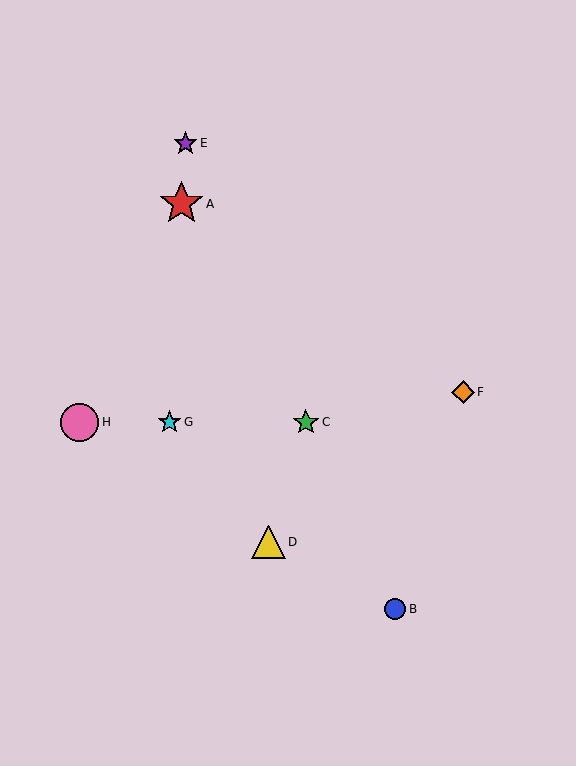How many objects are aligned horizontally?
3 objects (C, G, H) are aligned horizontally.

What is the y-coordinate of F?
Object F is at y≈392.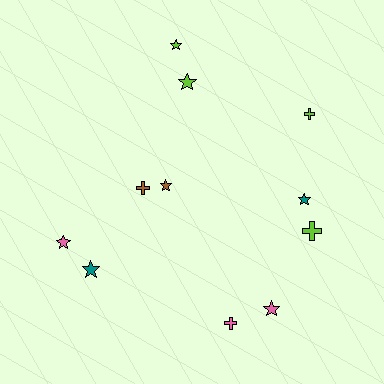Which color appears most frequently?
Lime, with 4 objects.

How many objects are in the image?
There are 11 objects.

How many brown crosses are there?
There is 1 brown cross.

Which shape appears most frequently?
Star, with 7 objects.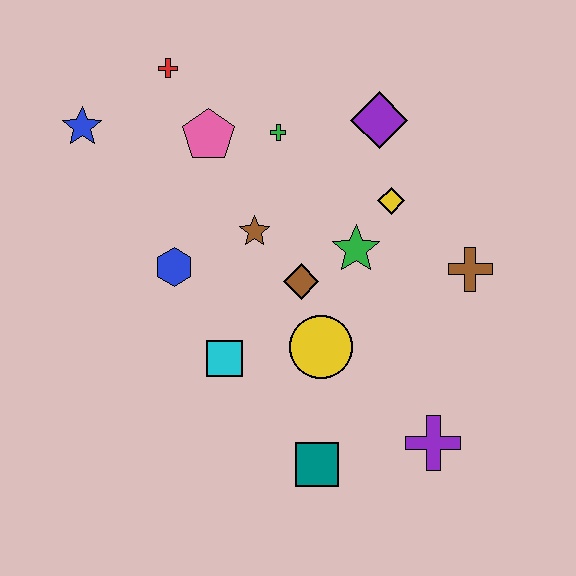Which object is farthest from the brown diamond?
The blue star is farthest from the brown diamond.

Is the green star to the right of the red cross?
Yes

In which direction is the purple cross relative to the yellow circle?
The purple cross is to the right of the yellow circle.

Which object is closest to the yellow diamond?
The green star is closest to the yellow diamond.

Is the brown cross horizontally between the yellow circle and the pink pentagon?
No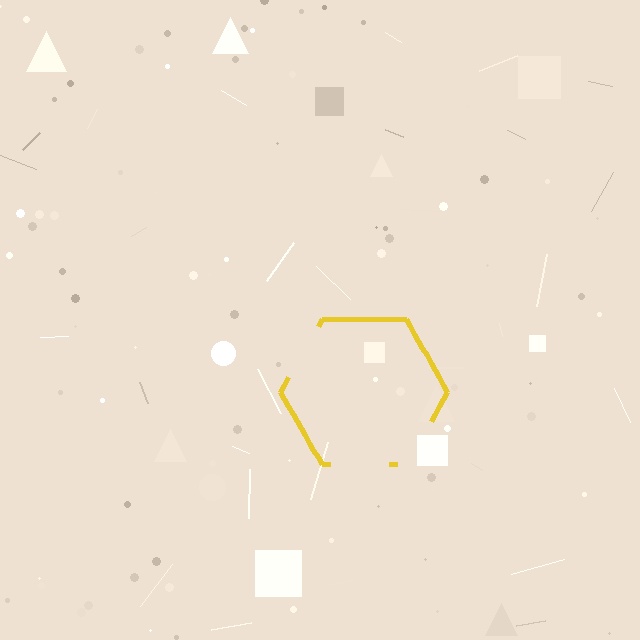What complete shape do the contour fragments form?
The contour fragments form a hexagon.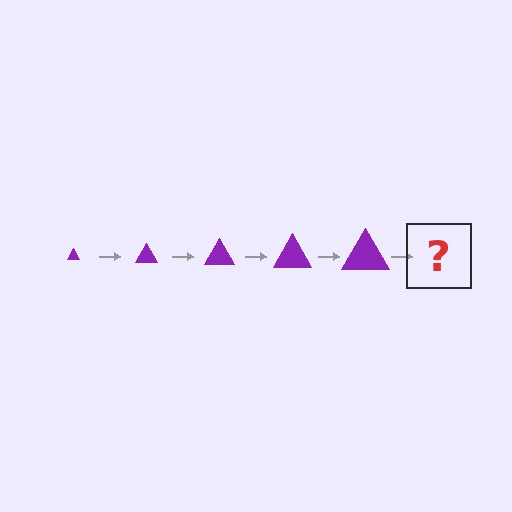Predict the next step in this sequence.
The next step is a purple triangle, larger than the previous one.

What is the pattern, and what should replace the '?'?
The pattern is that the triangle gets progressively larger each step. The '?' should be a purple triangle, larger than the previous one.